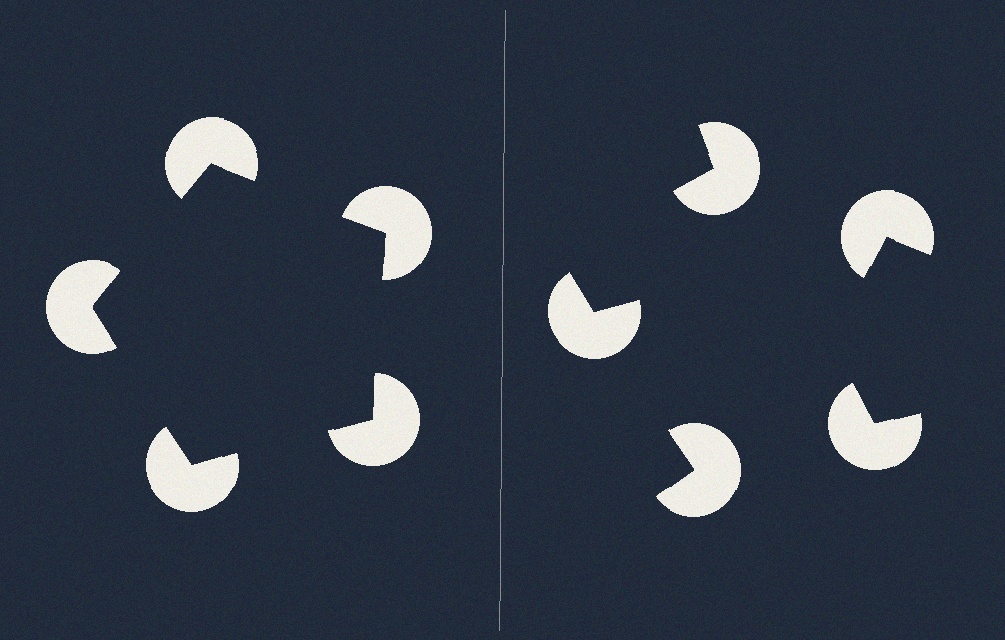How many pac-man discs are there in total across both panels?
10 — 5 on each side.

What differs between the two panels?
The pac-man discs are positioned identically on both sides; only the wedge orientations differ. On the left they align to a pentagon; on the right they are misaligned.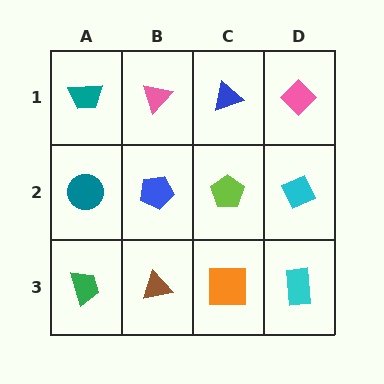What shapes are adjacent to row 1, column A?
A teal circle (row 2, column A), a pink triangle (row 1, column B).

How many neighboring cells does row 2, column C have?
4.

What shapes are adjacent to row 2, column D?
A pink diamond (row 1, column D), a cyan rectangle (row 3, column D), a lime pentagon (row 2, column C).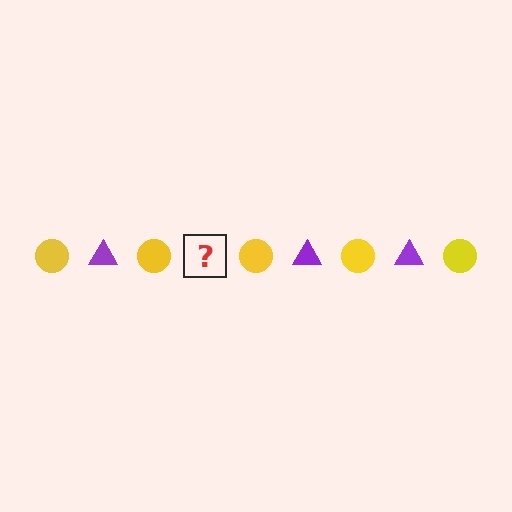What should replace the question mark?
The question mark should be replaced with a purple triangle.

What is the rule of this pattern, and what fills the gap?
The rule is that the pattern alternates between yellow circle and purple triangle. The gap should be filled with a purple triangle.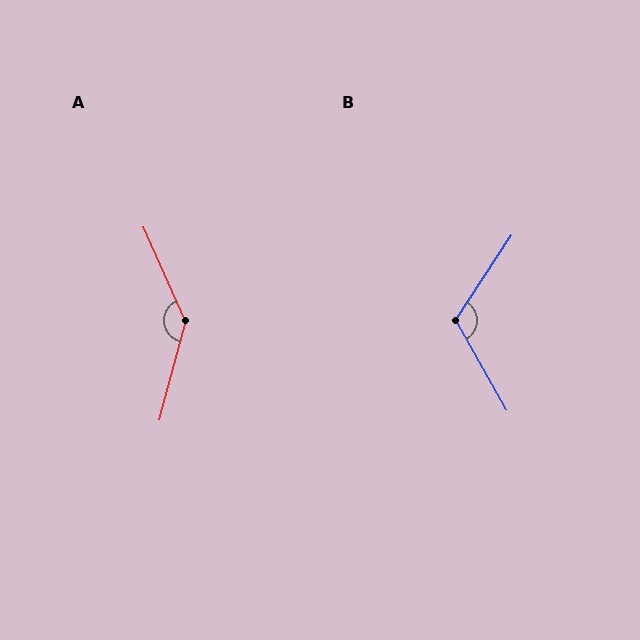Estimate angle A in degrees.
Approximately 142 degrees.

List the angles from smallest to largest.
B (117°), A (142°).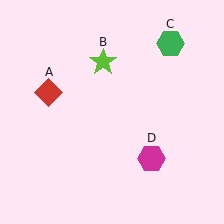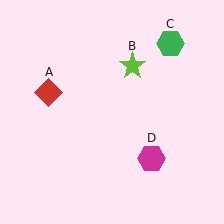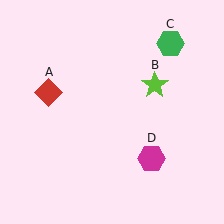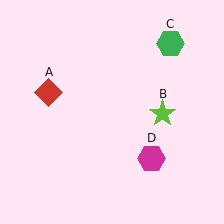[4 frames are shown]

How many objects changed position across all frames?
1 object changed position: lime star (object B).